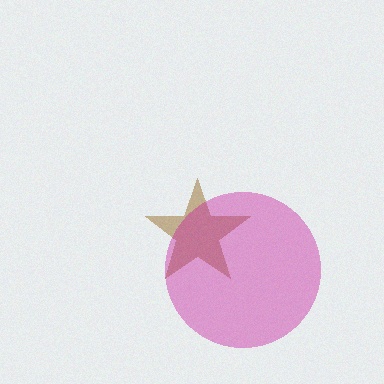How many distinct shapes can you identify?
There are 2 distinct shapes: a brown star, a magenta circle.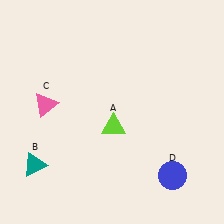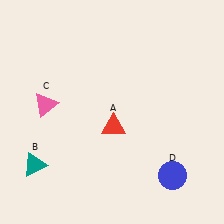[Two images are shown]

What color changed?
The triangle (A) changed from lime in Image 1 to red in Image 2.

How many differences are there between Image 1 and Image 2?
There is 1 difference between the two images.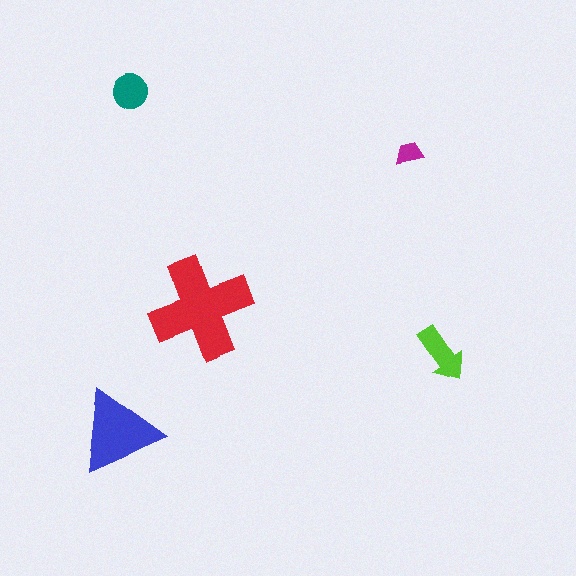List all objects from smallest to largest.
The magenta trapezoid, the teal circle, the lime arrow, the blue triangle, the red cross.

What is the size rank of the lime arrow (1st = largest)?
3rd.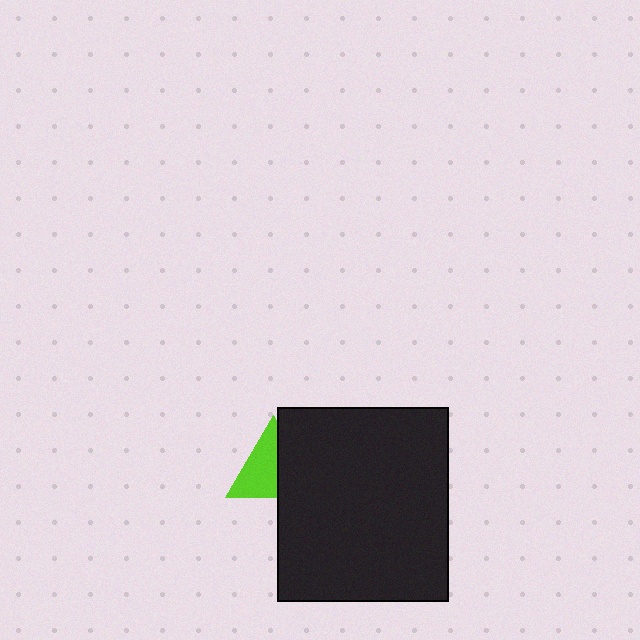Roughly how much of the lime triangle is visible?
About half of it is visible (roughly 59%).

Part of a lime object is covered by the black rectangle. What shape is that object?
It is a triangle.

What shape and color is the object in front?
The object in front is a black rectangle.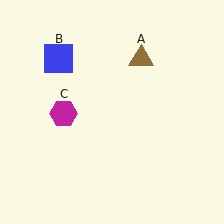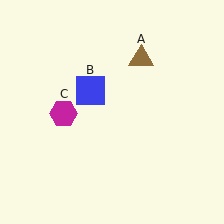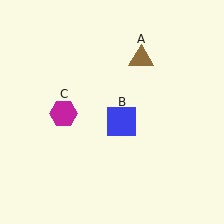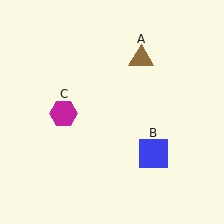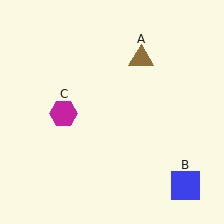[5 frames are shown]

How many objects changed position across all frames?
1 object changed position: blue square (object B).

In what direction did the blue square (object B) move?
The blue square (object B) moved down and to the right.